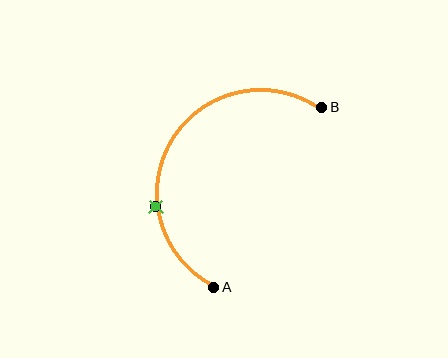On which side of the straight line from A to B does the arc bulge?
The arc bulges to the left of the straight line connecting A and B.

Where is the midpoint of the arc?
The arc midpoint is the point on the curve farthest from the straight line joining A and B. It sits to the left of that line.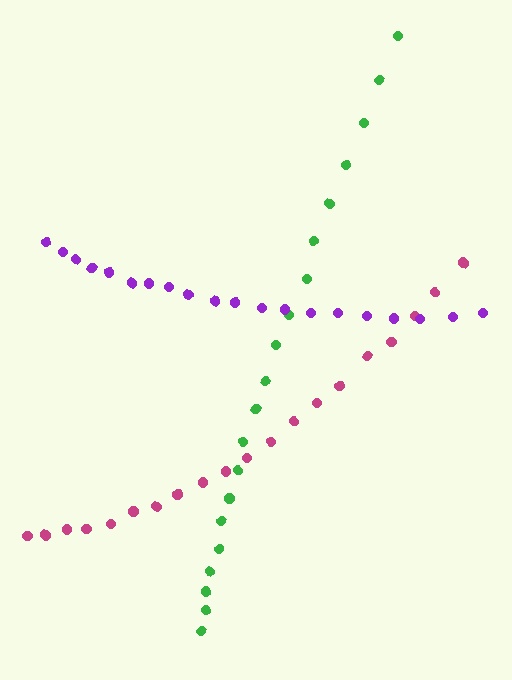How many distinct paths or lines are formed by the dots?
There are 3 distinct paths.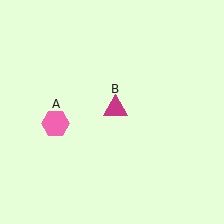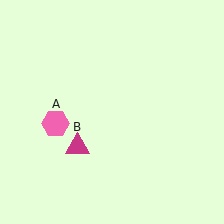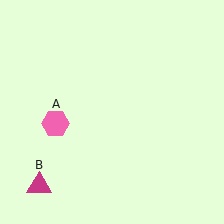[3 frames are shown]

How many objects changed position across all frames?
1 object changed position: magenta triangle (object B).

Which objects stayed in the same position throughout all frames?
Pink hexagon (object A) remained stationary.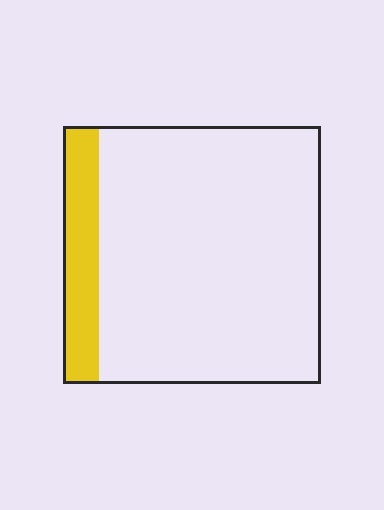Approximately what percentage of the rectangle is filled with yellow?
Approximately 15%.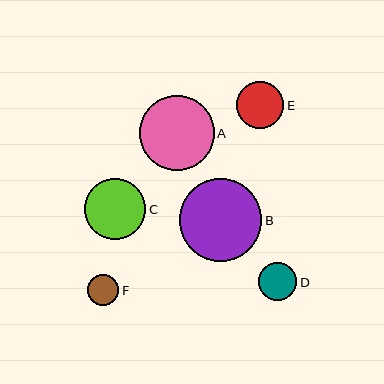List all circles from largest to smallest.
From largest to smallest: B, A, C, E, D, F.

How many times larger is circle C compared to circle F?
Circle C is approximately 1.9 times the size of circle F.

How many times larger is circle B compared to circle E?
Circle B is approximately 1.7 times the size of circle E.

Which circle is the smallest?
Circle F is the smallest with a size of approximately 31 pixels.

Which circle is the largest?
Circle B is the largest with a size of approximately 83 pixels.